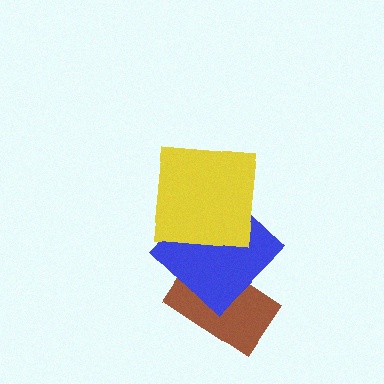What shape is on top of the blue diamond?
The yellow square is on top of the blue diamond.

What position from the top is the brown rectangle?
The brown rectangle is 3rd from the top.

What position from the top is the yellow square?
The yellow square is 1st from the top.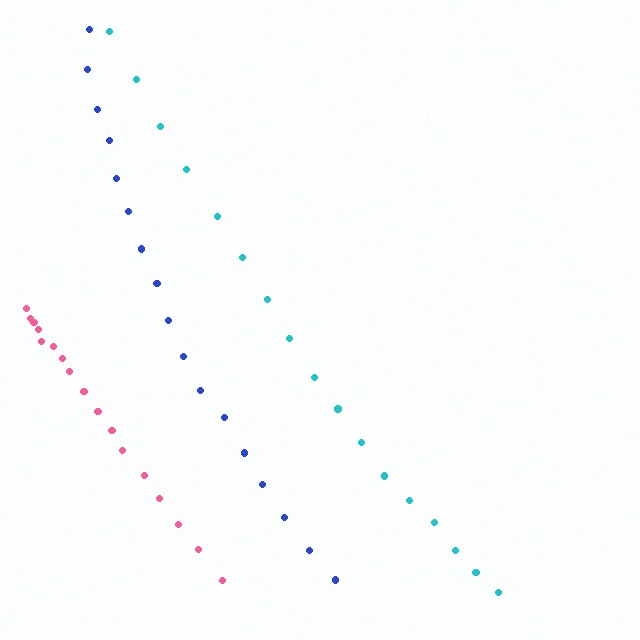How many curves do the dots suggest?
There are 3 distinct paths.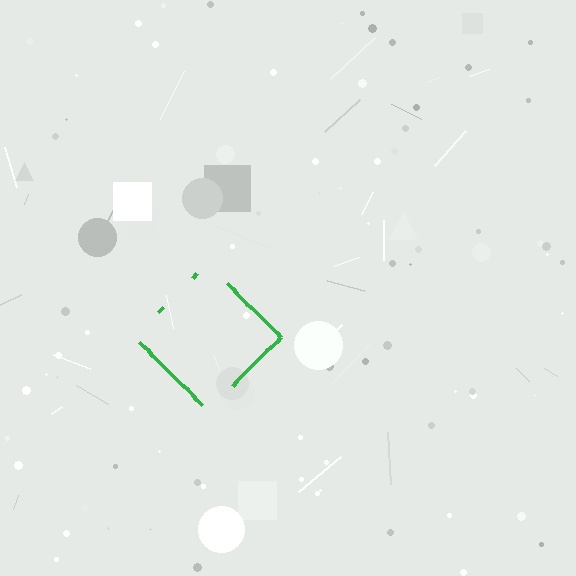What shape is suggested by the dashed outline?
The dashed outline suggests a diamond.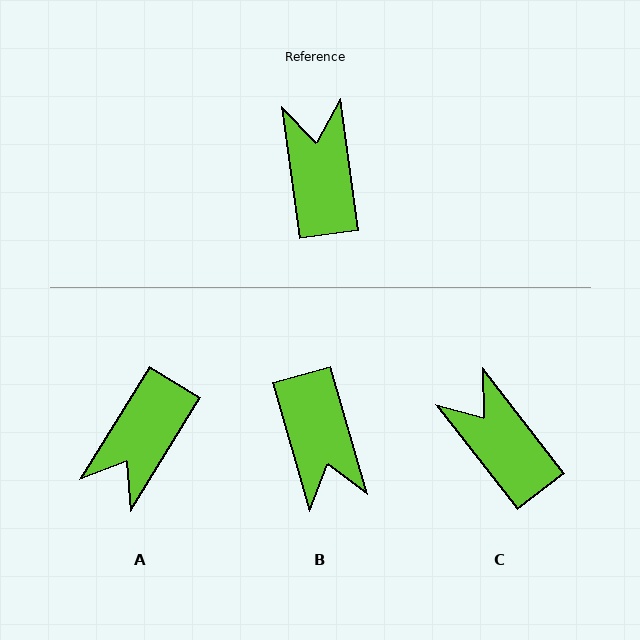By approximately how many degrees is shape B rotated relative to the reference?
Approximately 172 degrees clockwise.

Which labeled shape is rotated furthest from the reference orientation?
B, about 172 degrees away.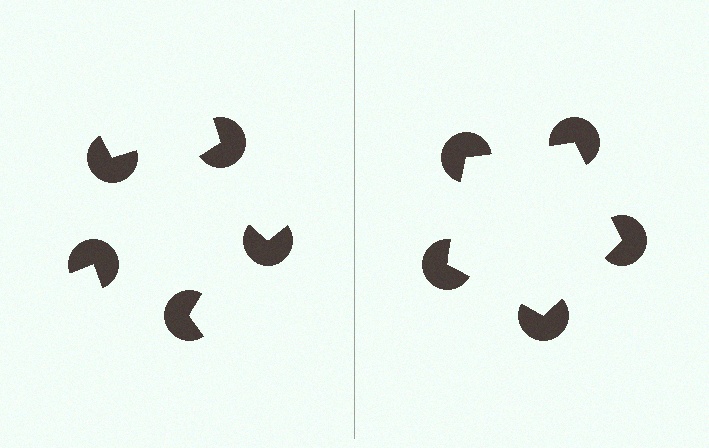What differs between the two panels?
The pac-man discs are positioned identically on both sides; only the wedge orientations differ. On the right they align to a pentagon; on the left they are misaligned.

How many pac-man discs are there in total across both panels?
10 — 5 on each side.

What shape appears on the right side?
An illusory pentagon.